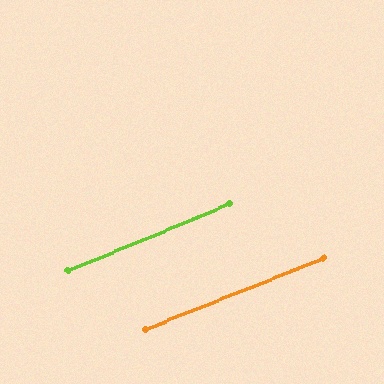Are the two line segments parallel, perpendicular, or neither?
Parallel — their directions differ by only 0.7°.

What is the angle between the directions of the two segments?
Approximately 1 degree.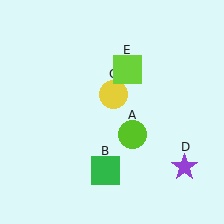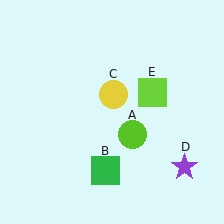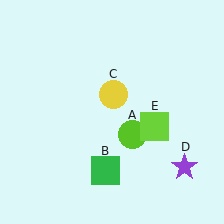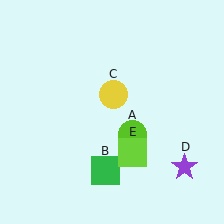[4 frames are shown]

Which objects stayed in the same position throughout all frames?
Lime circle (object A) and green square (object B) and yellow circle (object C) and purple star (object D) remained stationary.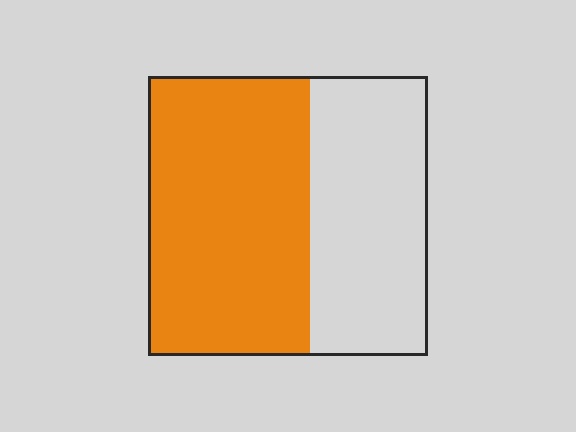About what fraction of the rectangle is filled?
About three fifths (3/5).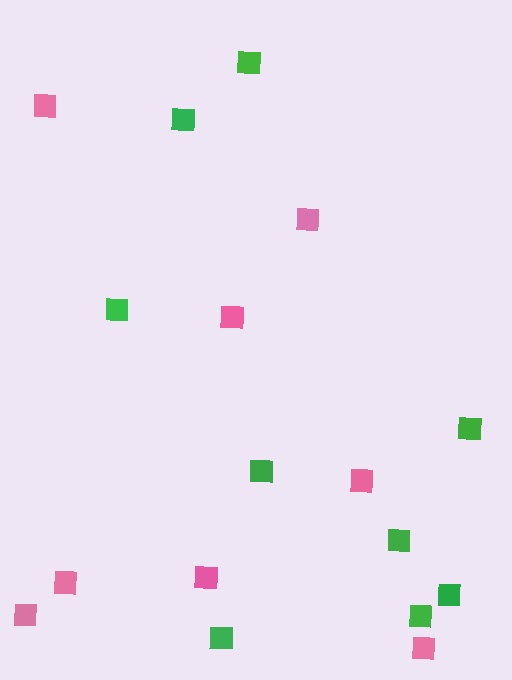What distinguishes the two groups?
There are 2 groups: one group of pink squares (8) and one group of green squares (9).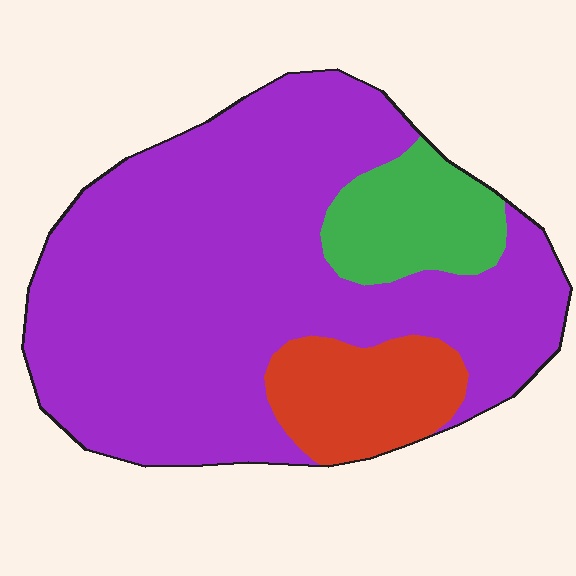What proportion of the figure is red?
Red takes up less than a sixth of the figure.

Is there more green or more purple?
Purple.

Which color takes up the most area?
Purple, at roughly 75%.